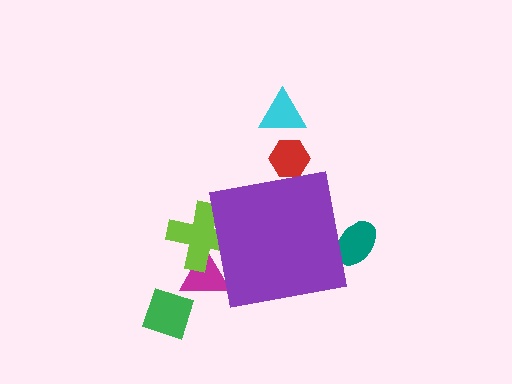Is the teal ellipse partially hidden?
Yes, the teal ellipse is partially hidden behind the purple square.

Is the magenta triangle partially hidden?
Yes, the magenta triangle is partially hidden behind the purple square.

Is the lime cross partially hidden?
Yes, the lime cross is partially hidden behind the purple square.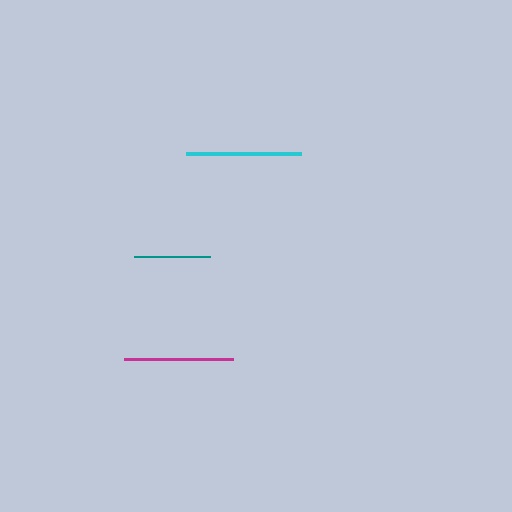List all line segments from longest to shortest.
From longest to shortest: cyan, magenta, teal.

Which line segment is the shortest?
The teal line is the shortest at approximately 76 pixels.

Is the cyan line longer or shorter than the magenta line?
The cyan line is longer than the magenta line.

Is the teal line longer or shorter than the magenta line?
The magenta line is longer than the teal line.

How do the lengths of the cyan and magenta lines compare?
The cyan and magenta lines are approximately the same length.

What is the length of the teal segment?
The teal segment is approximately 76 pixels long.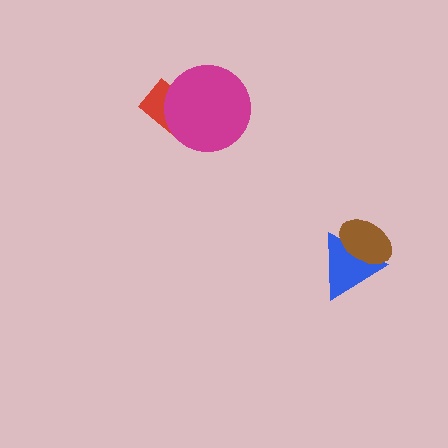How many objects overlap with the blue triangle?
1 object overlaps with the blue triangle.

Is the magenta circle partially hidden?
No, no other shape covers it.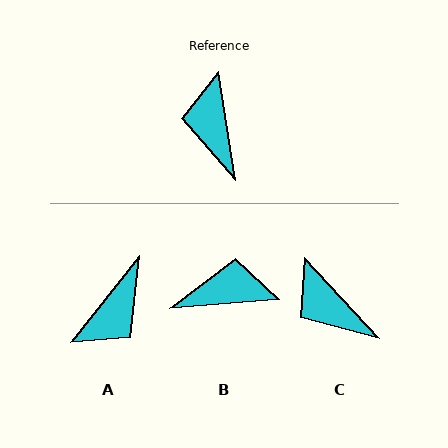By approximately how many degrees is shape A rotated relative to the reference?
Approximately 133 degrees counter-clockwise.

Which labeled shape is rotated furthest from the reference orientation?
A, about 133 degrees away.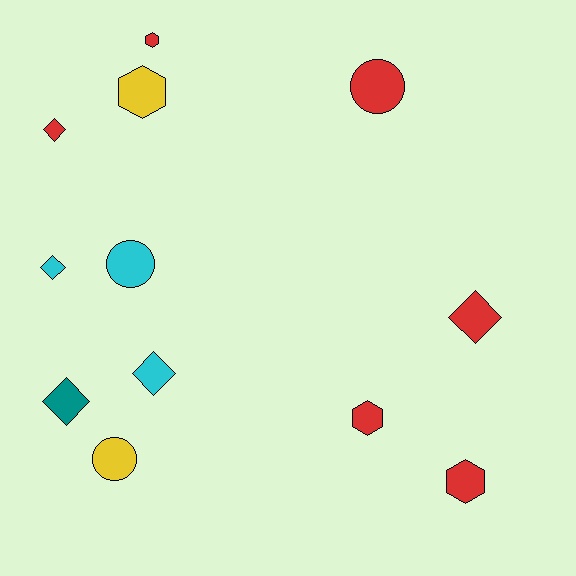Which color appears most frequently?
Red, with 6 objects.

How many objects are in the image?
There are 12 objects.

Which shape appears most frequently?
Diamond, with 5 objects.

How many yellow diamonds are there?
There are no yellow diamonds.